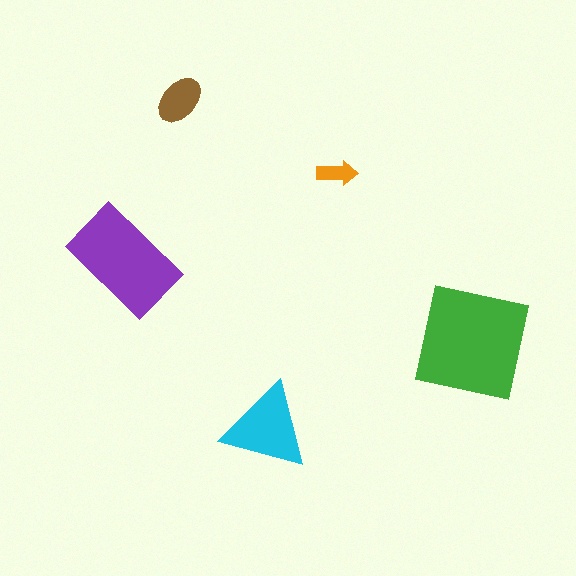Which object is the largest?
The green square.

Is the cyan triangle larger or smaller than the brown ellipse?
Larger.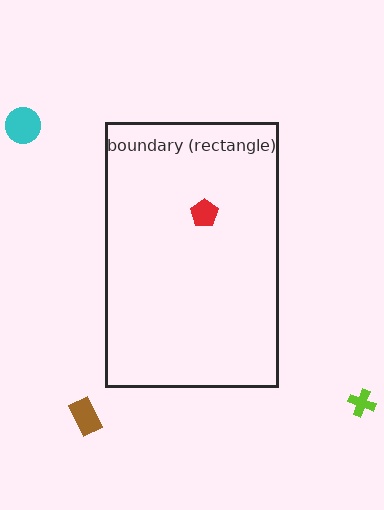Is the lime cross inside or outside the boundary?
Outside.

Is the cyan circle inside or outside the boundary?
Outside.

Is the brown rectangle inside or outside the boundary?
Outside.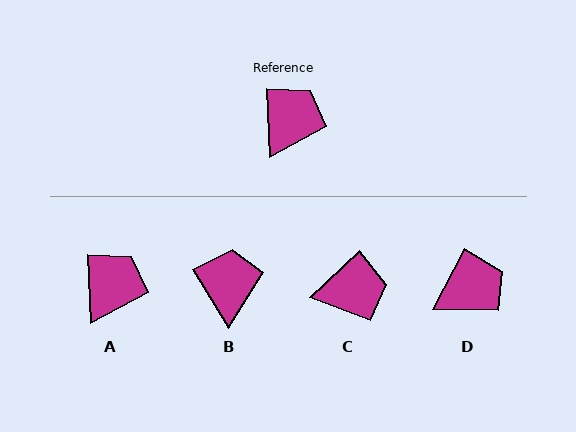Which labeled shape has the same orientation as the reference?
A.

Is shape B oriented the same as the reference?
No, it is off by about 29 degrees.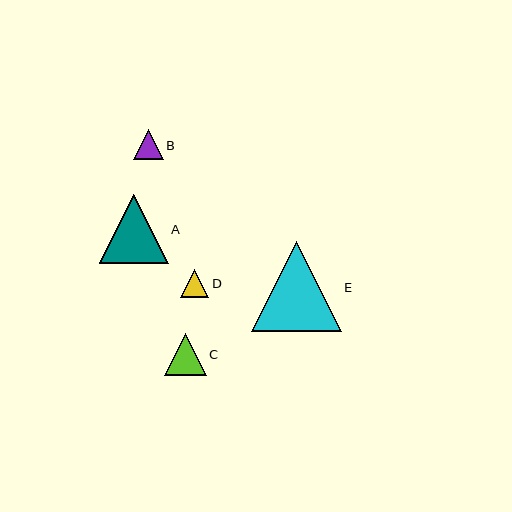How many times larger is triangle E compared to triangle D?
Triangle E is approximately 3.2 times the size of triangle D.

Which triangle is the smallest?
Triangle D is the smallest with a size of approximately 28 pixels.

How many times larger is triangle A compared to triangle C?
Triangle A is approximately 1.6 times the size of triangle C.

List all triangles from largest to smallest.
From largest to smallest: E, A, C, B, D.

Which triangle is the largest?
Triangle E is the largest with a size of approximately 90 pixels.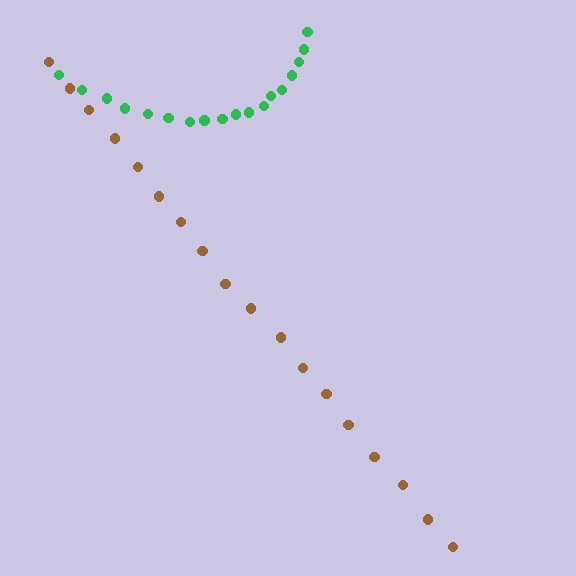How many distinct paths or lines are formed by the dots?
There are 2 distinct paths.